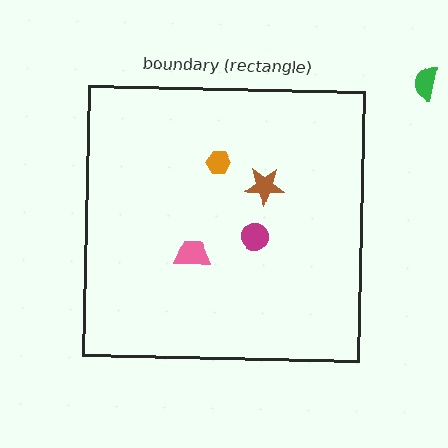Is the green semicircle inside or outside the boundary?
Outside.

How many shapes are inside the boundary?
4 inside, 1 outside.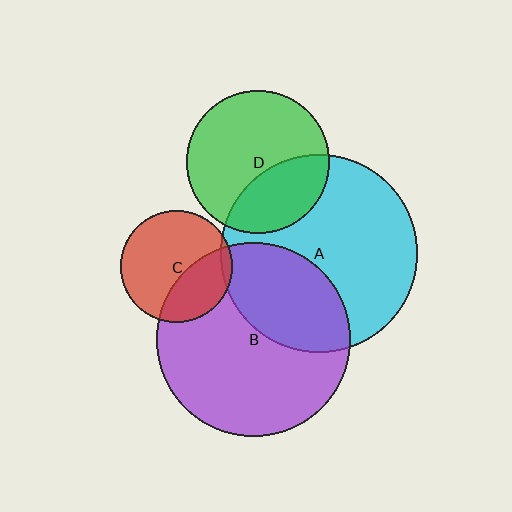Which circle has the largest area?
Circle A (cyan).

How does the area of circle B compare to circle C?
Approximately 3.0 times.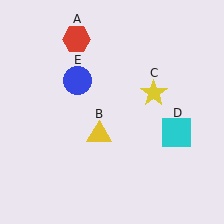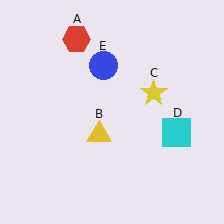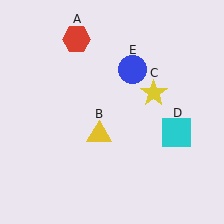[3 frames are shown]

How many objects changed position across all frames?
1 object changed position: blue circle (object E).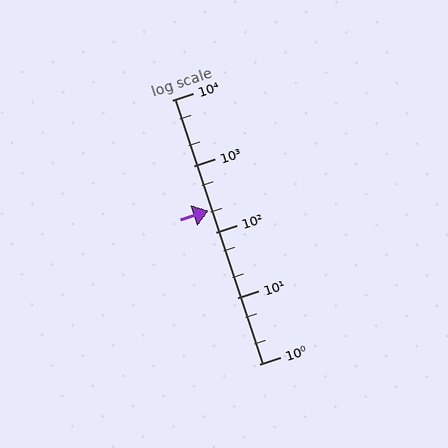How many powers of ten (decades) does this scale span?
The scale spans 4 decades, from 1 to 10000.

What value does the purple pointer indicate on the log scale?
The pointer indicates approximately 210.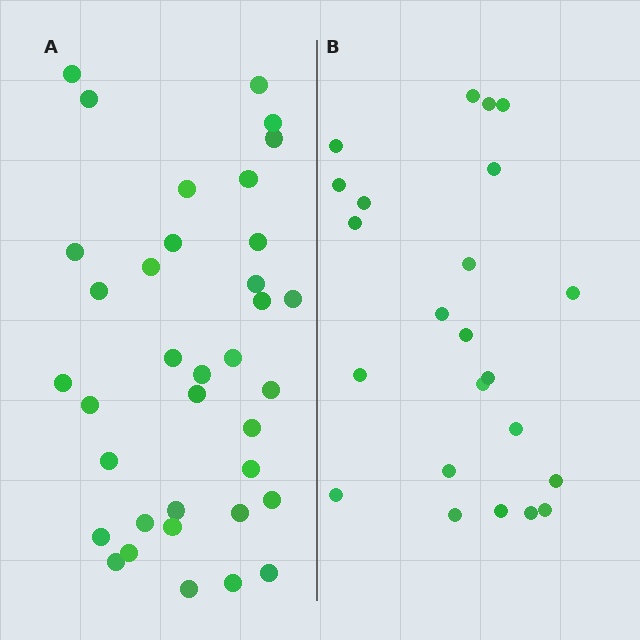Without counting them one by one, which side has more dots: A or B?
Region A (the left region) has more dots.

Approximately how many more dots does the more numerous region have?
Region A has approximately 15 more dots than region B.